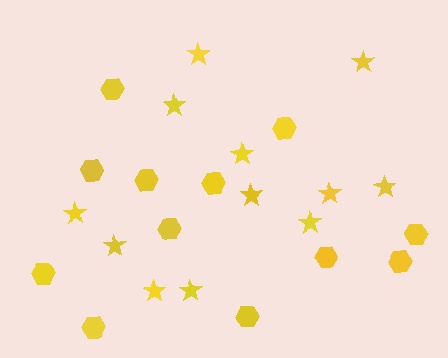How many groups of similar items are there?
There are 2 groups: one group of stars (12) and one group of hexagons (12).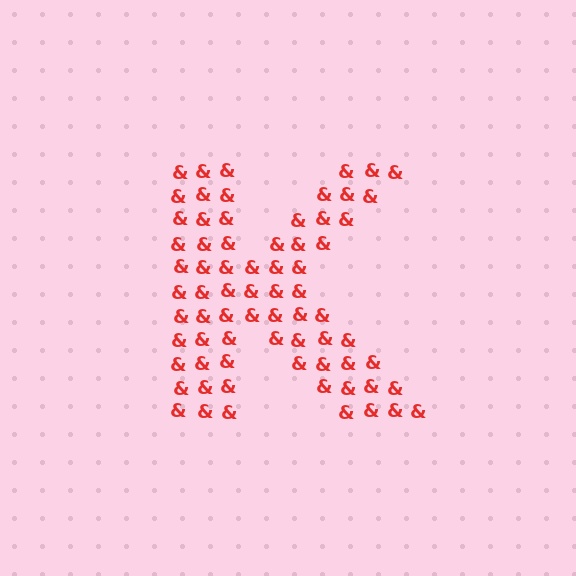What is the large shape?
The large shape is the letter K.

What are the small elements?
The small elements are ampersands.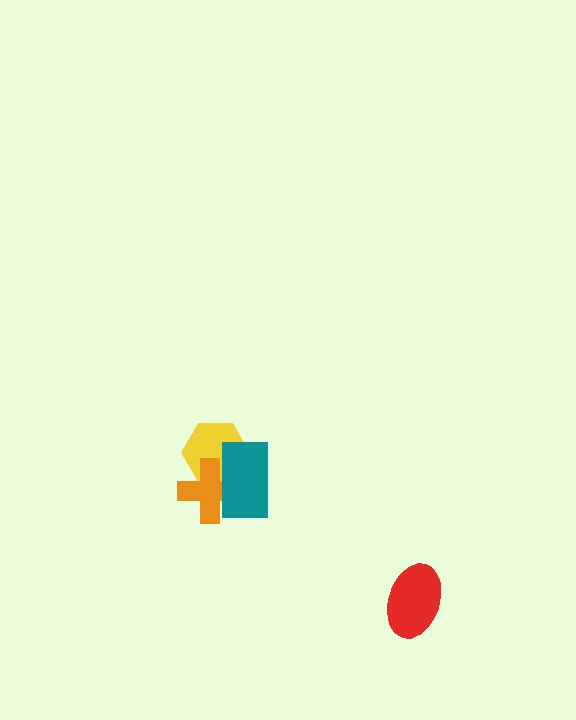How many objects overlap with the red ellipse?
0 objects overlap with the red ellipse.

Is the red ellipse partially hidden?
No, no other shape covers it.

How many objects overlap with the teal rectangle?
2 objects overlap with the teal rectangle.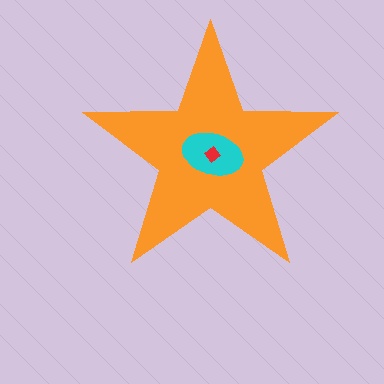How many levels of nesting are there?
3.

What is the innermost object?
The red diamond.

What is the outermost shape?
The orange star.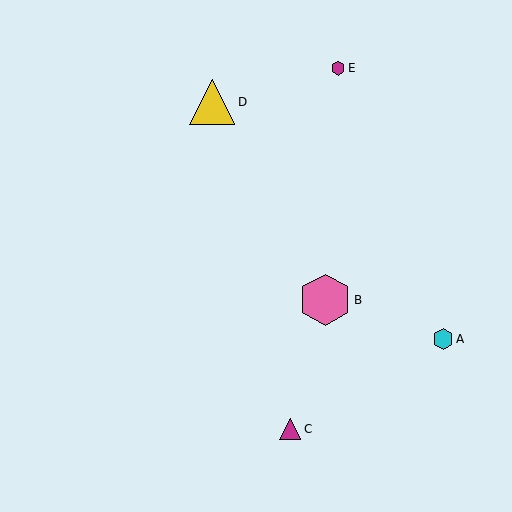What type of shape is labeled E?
Shape E is a magenta hexagon.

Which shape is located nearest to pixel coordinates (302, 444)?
The magenta triangle (labeled C) at (290, 429) is nearest to that location.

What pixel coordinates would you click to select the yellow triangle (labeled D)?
Click at (212, 102) to select the yellow triangle D.